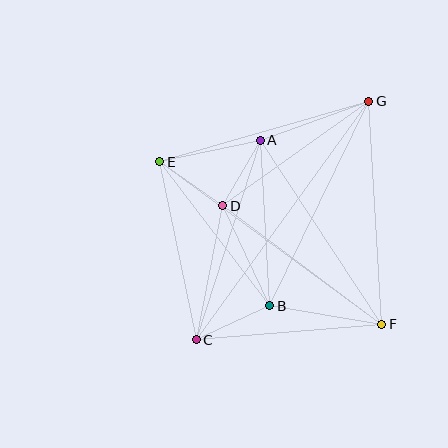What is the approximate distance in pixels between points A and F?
The distance between A and F is approximately 220 pixels.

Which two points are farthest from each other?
Points C and G are farthest from each other.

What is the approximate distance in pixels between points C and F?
The distance between C and F is approximately 186 pixels.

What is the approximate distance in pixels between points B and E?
The distance between B and E is approximately 181 pixels.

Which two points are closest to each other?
Points A and D are closest to each other.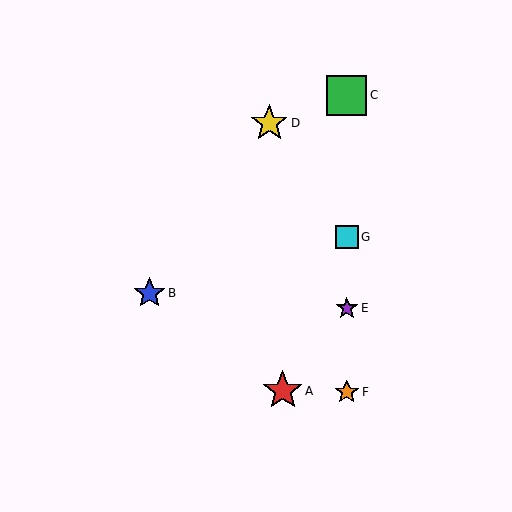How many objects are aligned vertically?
4 objects (C, E, F, G) are aligned vertically.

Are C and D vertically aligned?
No, C is at x≈347 and D is at x≈269.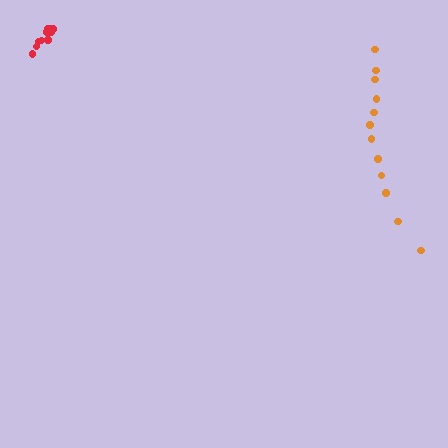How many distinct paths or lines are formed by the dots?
There are 2 distinct paths.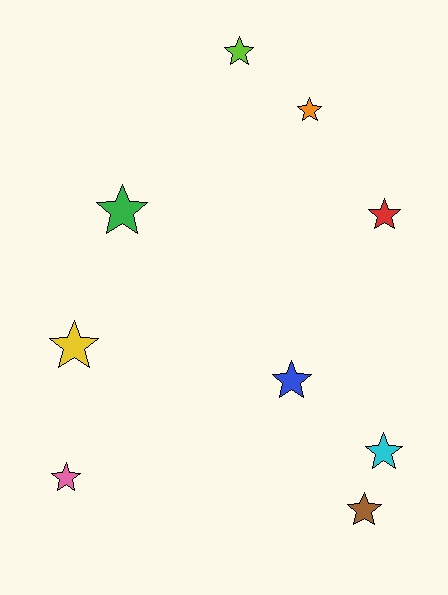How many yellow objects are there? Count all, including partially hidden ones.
There is 1 yellow object.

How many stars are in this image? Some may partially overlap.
There are 9 stars.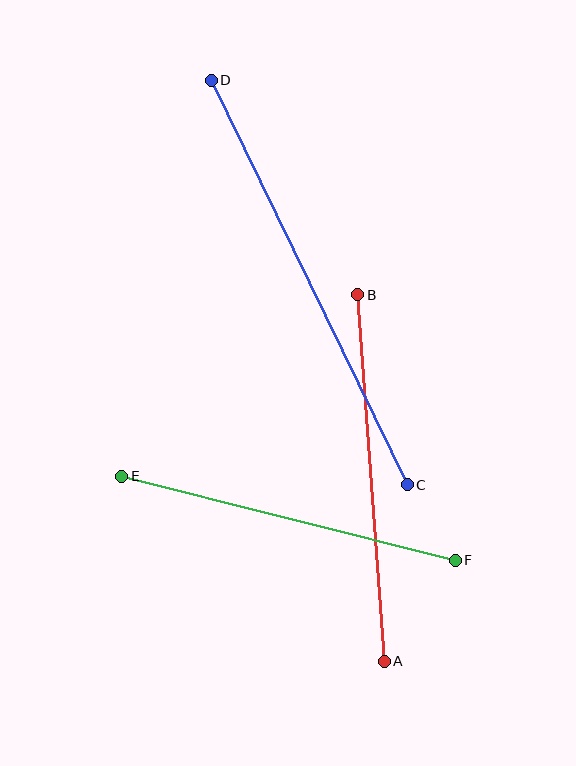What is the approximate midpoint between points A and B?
The midpoint is at approximately (371, 478) pixels.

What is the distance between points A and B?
The distance is approximately 368 pixels.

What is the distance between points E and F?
The distance is approximately 344 pixels.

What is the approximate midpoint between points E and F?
The midpoint is at approximately (289, 518) pixels.